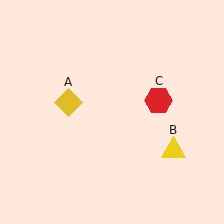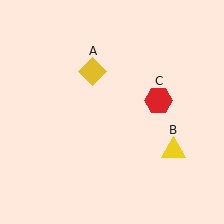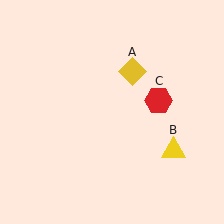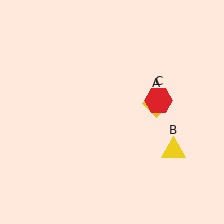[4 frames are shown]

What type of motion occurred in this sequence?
The yellow diamond (object A) rotated clockwise around the center of the scene.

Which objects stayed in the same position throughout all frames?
Yellow triangle (object B) and red hexagon (object C) remained stationary.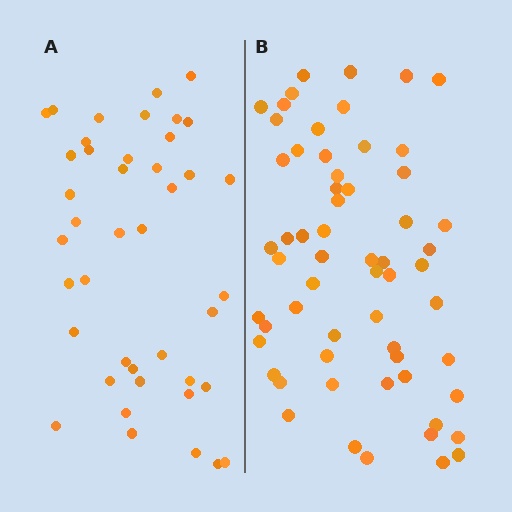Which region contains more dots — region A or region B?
Region B (the right region) has more dots.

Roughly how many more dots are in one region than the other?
Region B has approximately 20 more dots than region A.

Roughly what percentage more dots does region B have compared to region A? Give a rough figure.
About 45% more.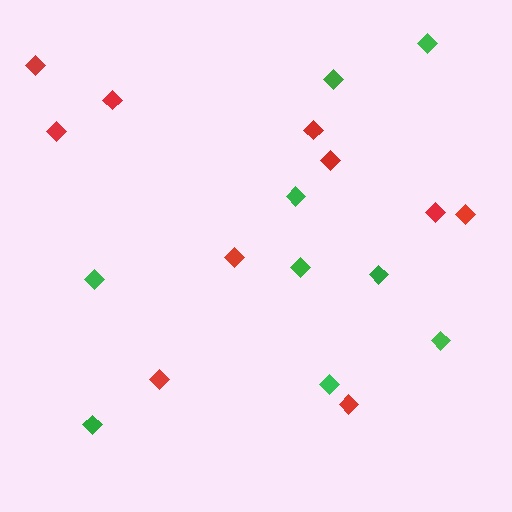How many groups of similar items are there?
There are 2 groups: one group of red diamonds (10) and one group of green diamonds (9).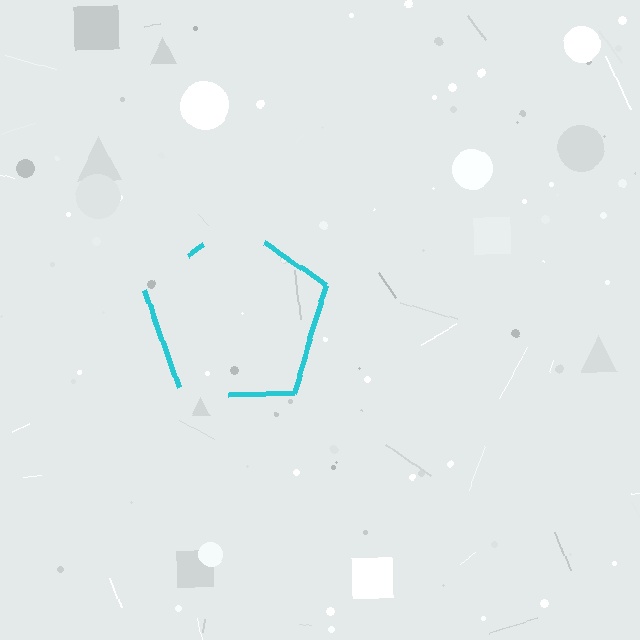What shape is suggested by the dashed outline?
The dashed outline suggests a pentagon.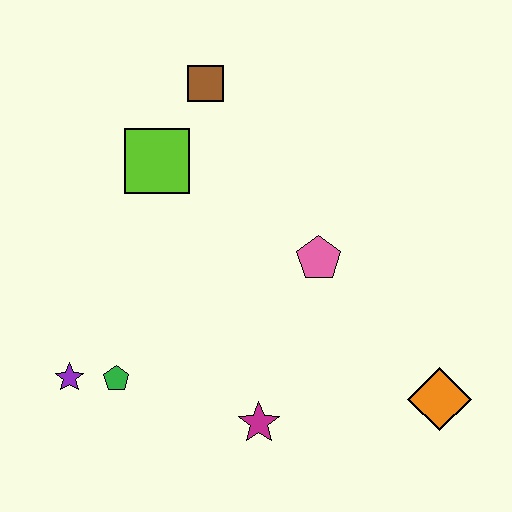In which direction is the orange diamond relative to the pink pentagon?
The orange diamond is below the pink pentagon.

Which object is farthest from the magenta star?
The brown square is farthest from the magenta star.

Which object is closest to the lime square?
The brown square is closest to the lime square.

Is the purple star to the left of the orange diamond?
Yes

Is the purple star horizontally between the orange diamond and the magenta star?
No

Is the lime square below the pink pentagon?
No